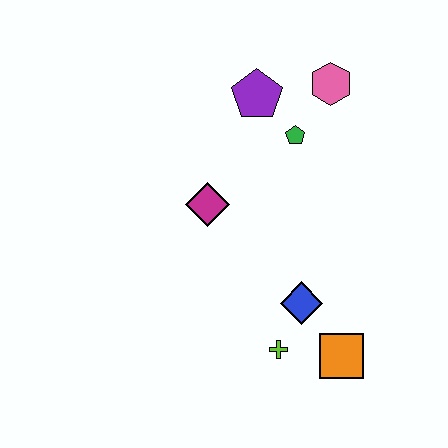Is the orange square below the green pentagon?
Yes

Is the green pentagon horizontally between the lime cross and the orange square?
Yes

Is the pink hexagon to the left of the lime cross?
No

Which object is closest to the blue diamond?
The lime cross is closest to the blue diamond.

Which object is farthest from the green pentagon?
The orange square is farthest from the green pentagon.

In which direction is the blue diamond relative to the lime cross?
The blue diamond is above the lime cross.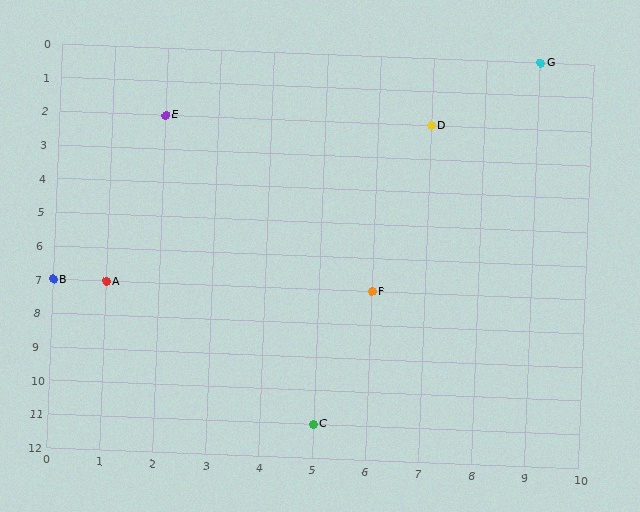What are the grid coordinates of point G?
Point G is at grid coordinates (9, 0).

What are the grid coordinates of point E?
Point E is at grid coordinates (2, 2).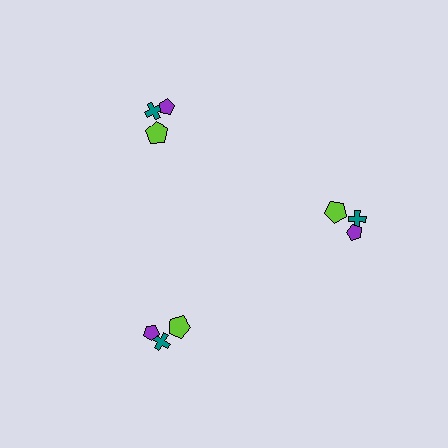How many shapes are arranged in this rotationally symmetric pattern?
There are 9 shapes, arranged in 3 groups of 3.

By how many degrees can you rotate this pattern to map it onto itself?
The pattern maps onto itself every 120 degrees of rotation.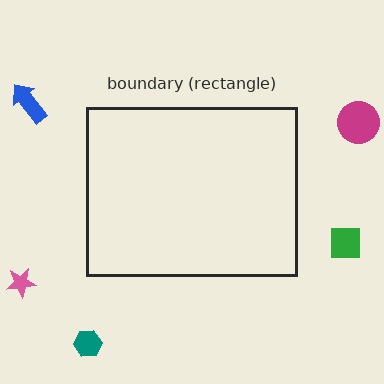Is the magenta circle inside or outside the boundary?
Outside.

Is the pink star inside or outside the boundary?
Outside.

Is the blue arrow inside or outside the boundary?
Outside.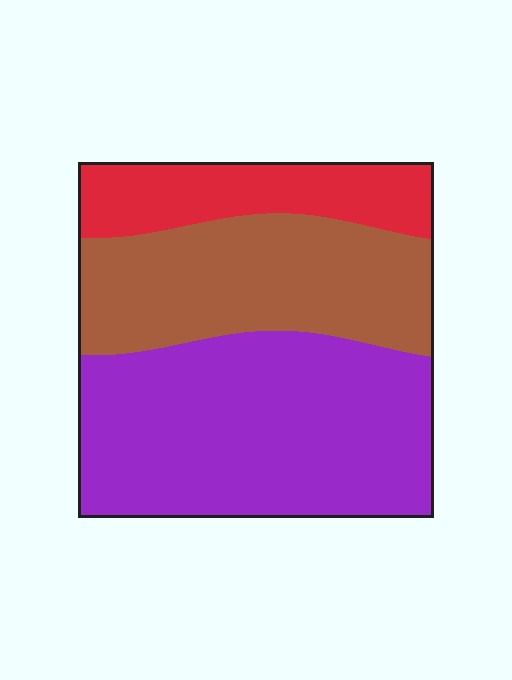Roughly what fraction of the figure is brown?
Brown takes up about one third (1/3) of the figure.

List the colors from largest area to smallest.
From largest to smallest: purple, brown, red.